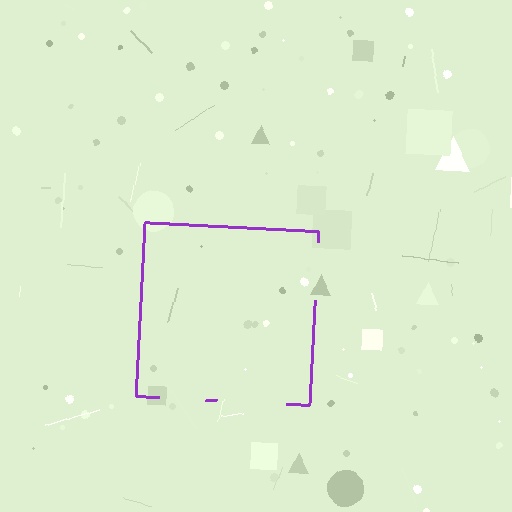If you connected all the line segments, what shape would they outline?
They would outline a square.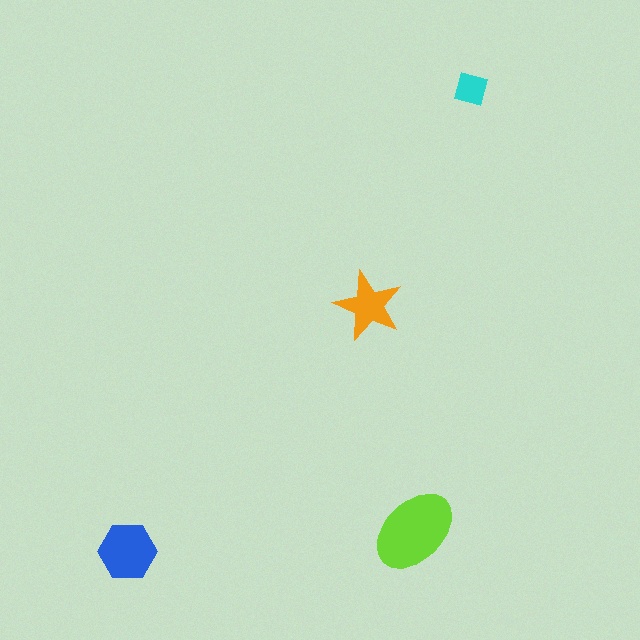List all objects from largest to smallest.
The lime ellipse, the blue hexagon, the orange star, the cyan square.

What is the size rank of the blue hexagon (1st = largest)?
2nd.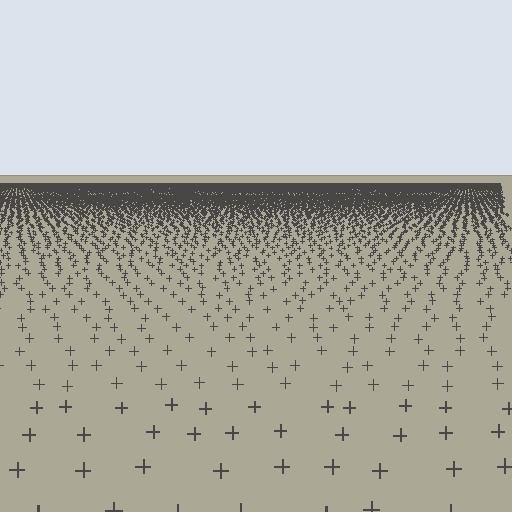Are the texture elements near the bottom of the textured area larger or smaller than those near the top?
Larger. Near the bottom, elements are closer to the viewer and appear at a bigger on-screen size.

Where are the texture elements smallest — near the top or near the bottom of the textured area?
Near the top.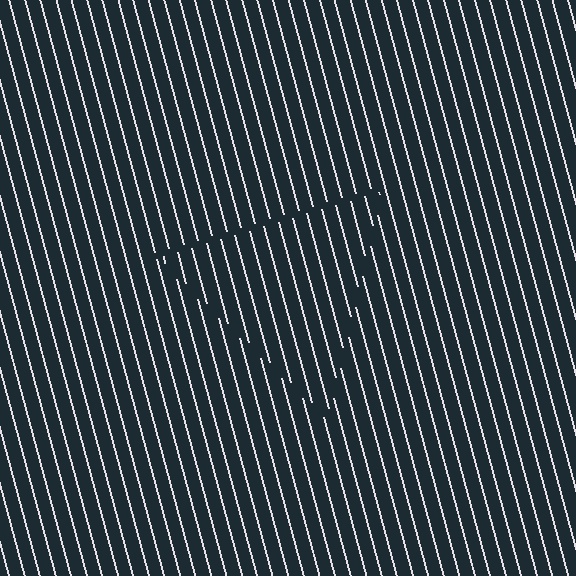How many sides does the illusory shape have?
3 sides — the line-ends trace a triangle.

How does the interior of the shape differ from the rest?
The interior of the shape contains the same grating, shifted by half a period — the contour is defined by the phase discontinuity where line-ends from the inner and outer gratings abut.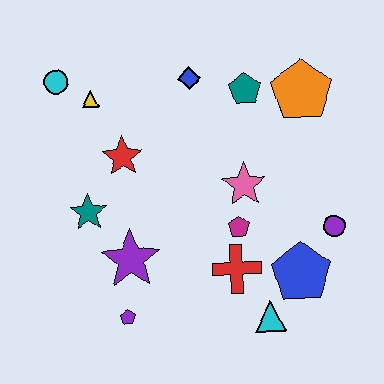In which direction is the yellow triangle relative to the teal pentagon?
The yellow triangle is to the left of the teal pentagon.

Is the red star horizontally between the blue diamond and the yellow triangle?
Yes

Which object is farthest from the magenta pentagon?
The cyan circle is farthest from the magenta pentagon.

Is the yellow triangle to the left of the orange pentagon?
Yes